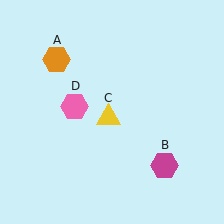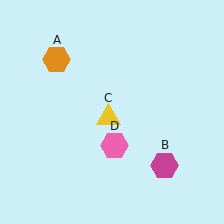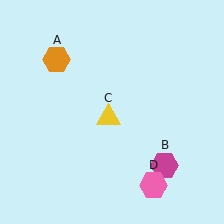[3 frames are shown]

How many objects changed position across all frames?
1 object changed position: pink hexagon (object D).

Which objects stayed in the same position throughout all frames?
Orange hexagon (object A) and magenta hexagon (object B) and yellow triangle (object C) remained stationary.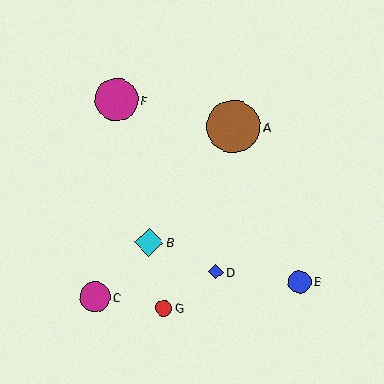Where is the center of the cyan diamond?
The center of the cyan diamond is at (149, 242).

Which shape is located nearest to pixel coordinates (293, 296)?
The blue circle (labeled E) at (300, 282) is nearest to that location.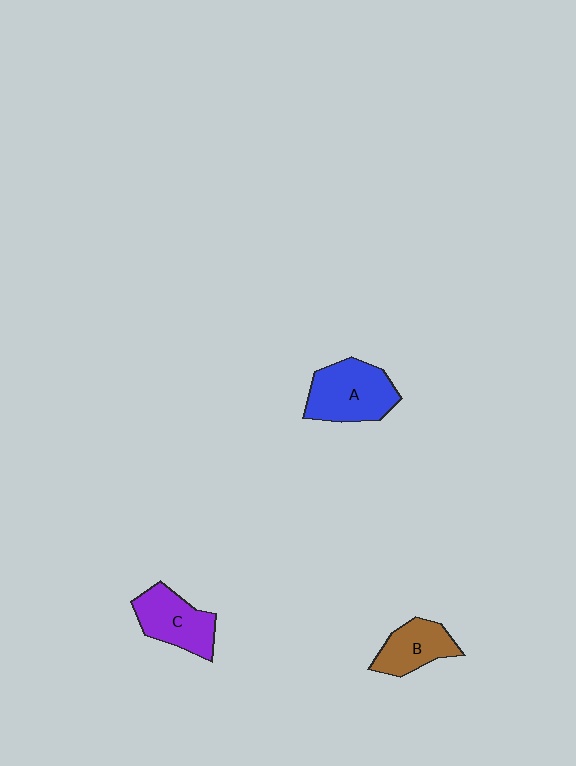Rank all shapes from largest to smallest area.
From largest to smallest: A (blue), C (purple), B (brown).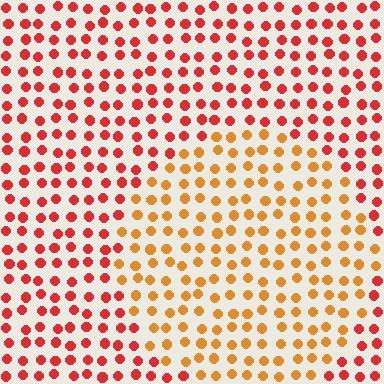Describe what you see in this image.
The image is filled with small red elements in a uniform arrangement. A circle-shaped region is visible where the elements are tinted to a slightly different hue, forming a subtle color boundary.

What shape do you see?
I see a circle.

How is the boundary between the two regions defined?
The boundary is defined purely by a slight shift in hue (about 35 degrees). Spacing, size, and orientation are identical on both sides.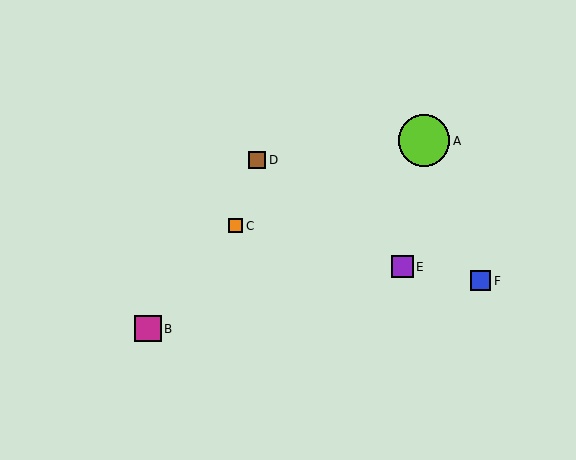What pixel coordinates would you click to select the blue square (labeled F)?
Click at (480, 281) to select the blue square F.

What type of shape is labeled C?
Shape C is an orange square.